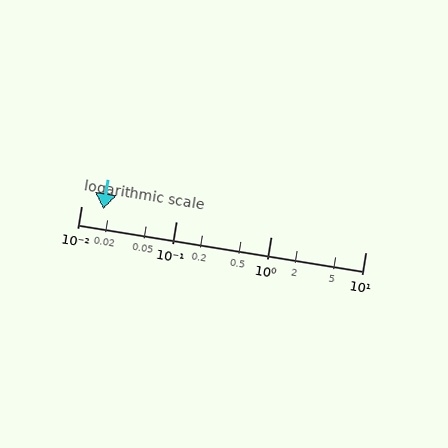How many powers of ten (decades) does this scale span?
The scale spans 3 decades, from 0.01 to 10.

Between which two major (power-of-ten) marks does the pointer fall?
The pointer is between 0.01 and 0.1.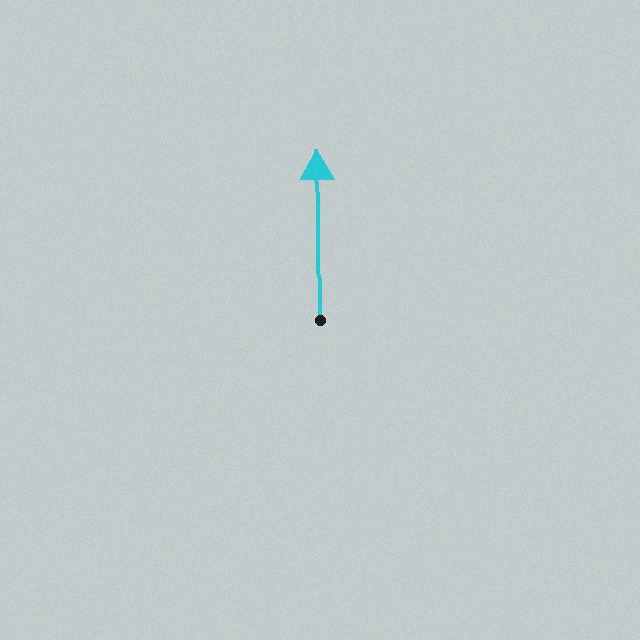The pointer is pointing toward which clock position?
Roughly 12 o'clock.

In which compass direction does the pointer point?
North.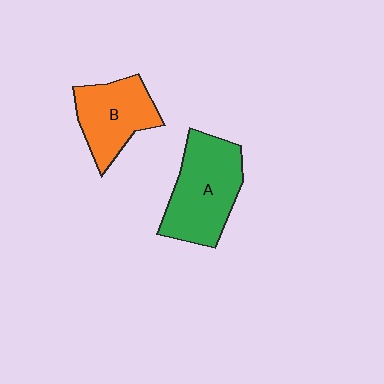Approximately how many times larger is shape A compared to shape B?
Approximately 1.3 times.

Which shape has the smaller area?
Shape B (orange).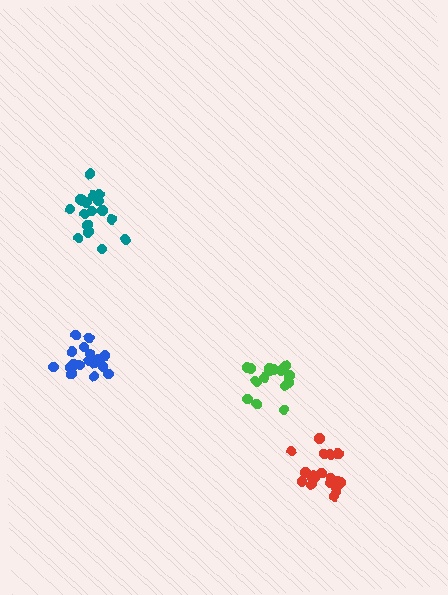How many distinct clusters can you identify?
There are 4 distinct clusters.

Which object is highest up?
The teal cluster is topmost.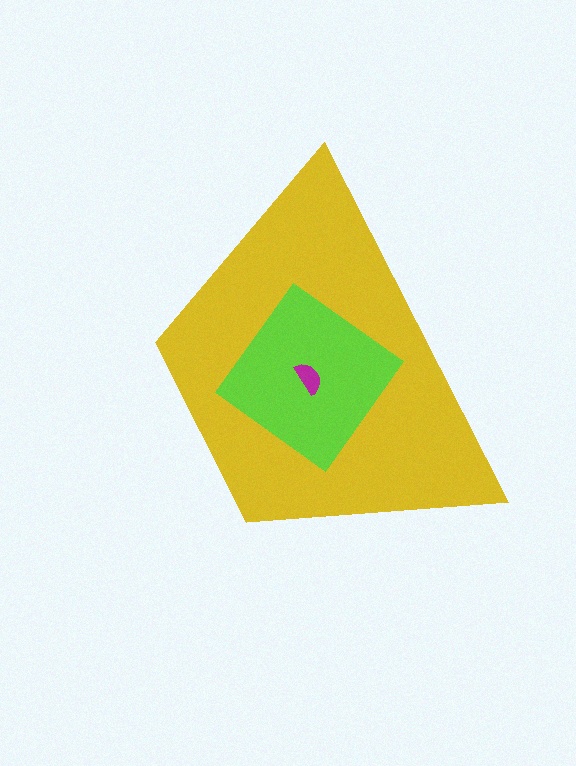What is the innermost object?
The magenta semicircle.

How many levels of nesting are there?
3.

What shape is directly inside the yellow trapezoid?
The lime diamond.